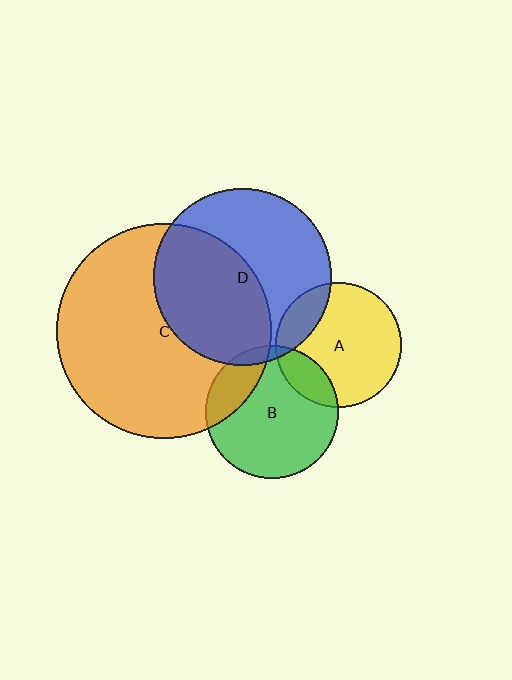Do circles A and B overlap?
Yes.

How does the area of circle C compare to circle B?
Approximately 2.6 times.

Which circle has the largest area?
Circle C (orange).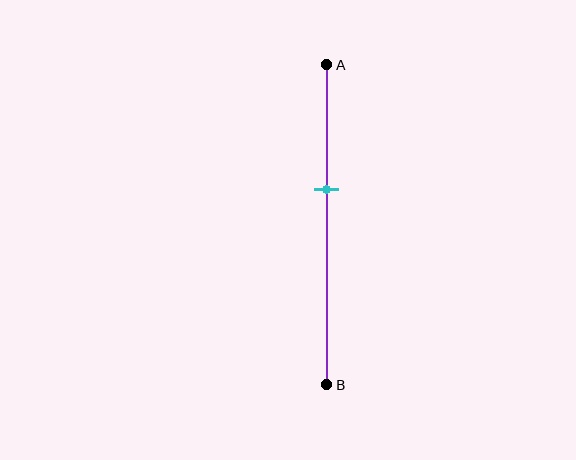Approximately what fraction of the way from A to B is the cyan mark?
The cyan mark is approximately 40% of the way from A to B.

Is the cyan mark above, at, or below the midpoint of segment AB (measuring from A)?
The cyan mark is above the midpoint of segment AB.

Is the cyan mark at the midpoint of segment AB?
No, the mark is at about 40% from A, not at the 50% midpoint.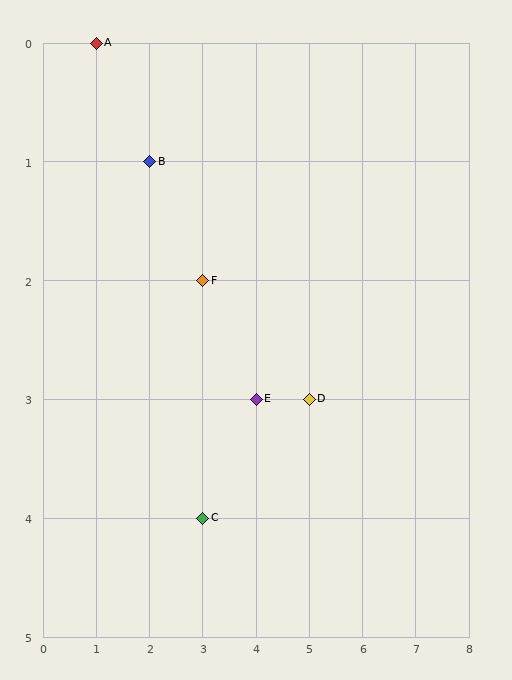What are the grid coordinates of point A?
Point A is at grid coordinates (1, 0).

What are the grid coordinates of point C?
Point C is at grid coordinates (3, 4).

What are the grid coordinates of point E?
Point E is at grid coordinates (4, 3).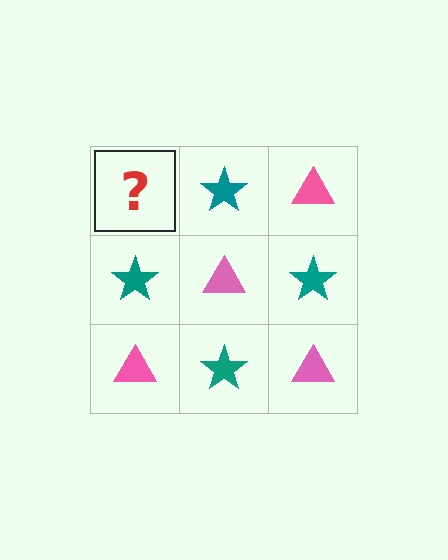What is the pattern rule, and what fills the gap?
The rule is that it alternates pink triangle and teal star in a checkerboard pattern. The gap should be filled with a pink triangle.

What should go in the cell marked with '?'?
The missing cell should contain a pink triangle.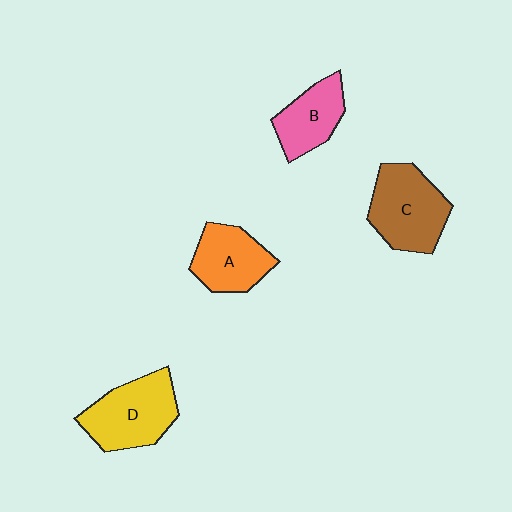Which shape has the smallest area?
Shape B (pink).